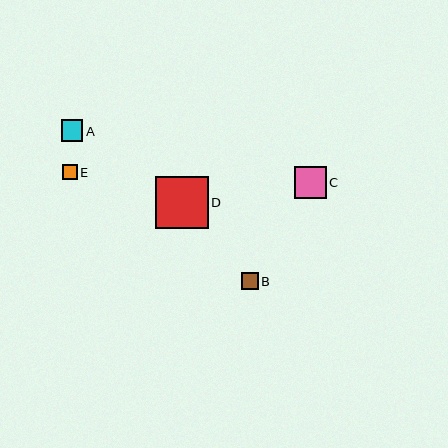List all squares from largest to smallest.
From largest to smallest: D, C, A, B, E.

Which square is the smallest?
Square E is the smallest with a size of approximately 15 pixels.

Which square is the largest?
Square D is the largest with a size of approximately 52 pixels.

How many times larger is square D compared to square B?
Square D is approximately 3.0 times the size of square B.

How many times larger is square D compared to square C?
Square D is approximately 1.6 times the size of square C.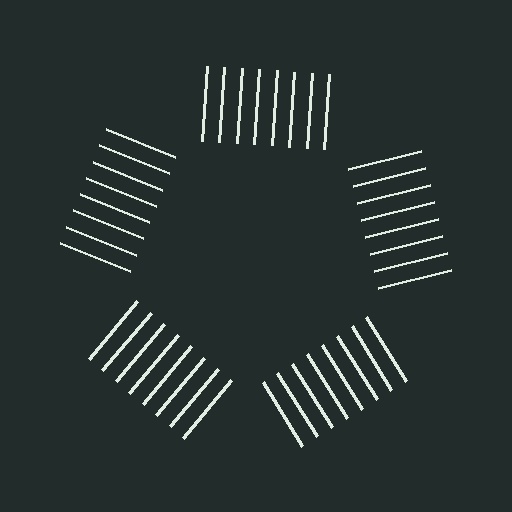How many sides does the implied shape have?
5 sides — the line-ends trace a pentagon.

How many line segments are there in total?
40 — 8 along each of the 5 edges.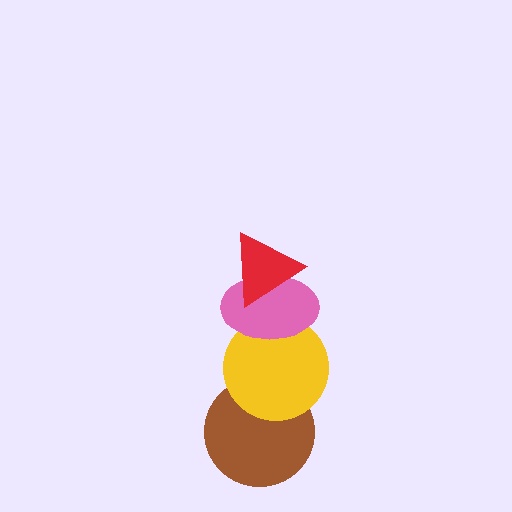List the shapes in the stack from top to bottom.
From top to bottom: the red triangle, the pink ellipse, the yellow circle, the brown circle.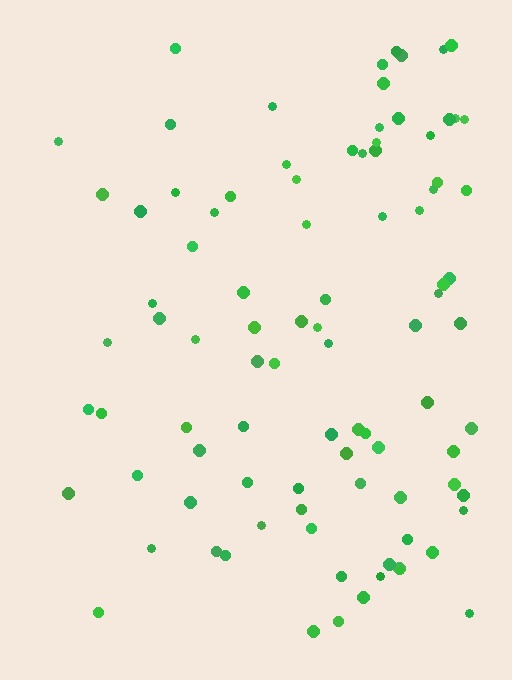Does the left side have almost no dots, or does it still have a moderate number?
Still a moderate number, just noticeably fewer than the right.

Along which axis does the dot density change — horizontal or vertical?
Horizontal.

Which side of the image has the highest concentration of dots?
The right.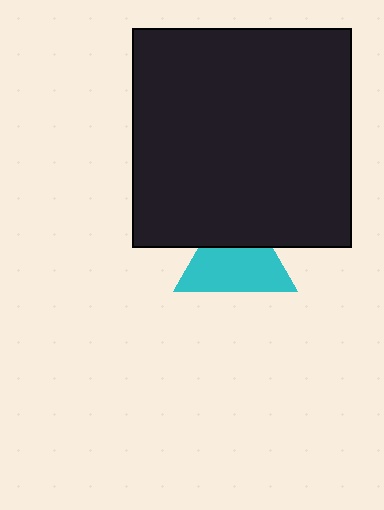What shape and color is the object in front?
The object in front is a black square.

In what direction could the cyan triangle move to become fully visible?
The cyan triangle could move down. That would shift it out from behind the black square entirely.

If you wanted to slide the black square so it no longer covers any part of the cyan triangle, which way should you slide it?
Slide it up — that is the most direct way to separate the two shapes.